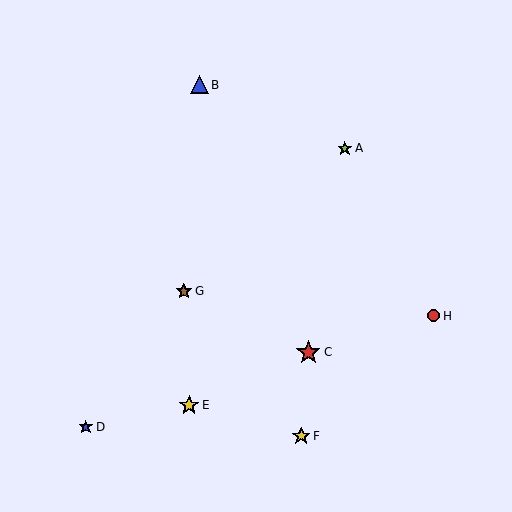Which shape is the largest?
The red star (labeled C) is the largest.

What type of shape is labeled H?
Shape H is a red circle.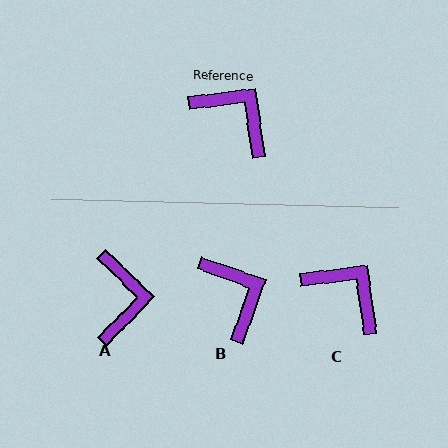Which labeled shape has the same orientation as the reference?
C.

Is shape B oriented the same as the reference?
No, it is off by about 27 degrees.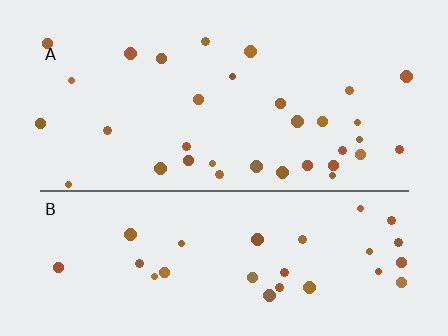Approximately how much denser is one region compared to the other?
Approximately 1.1× — region A over region B.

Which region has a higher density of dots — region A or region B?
A (the top).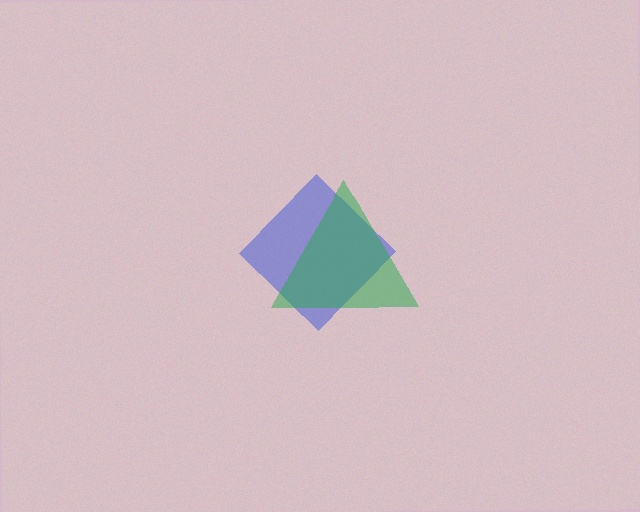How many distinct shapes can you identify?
There are 2 distinct shapes: a blue diamond, a green triangle.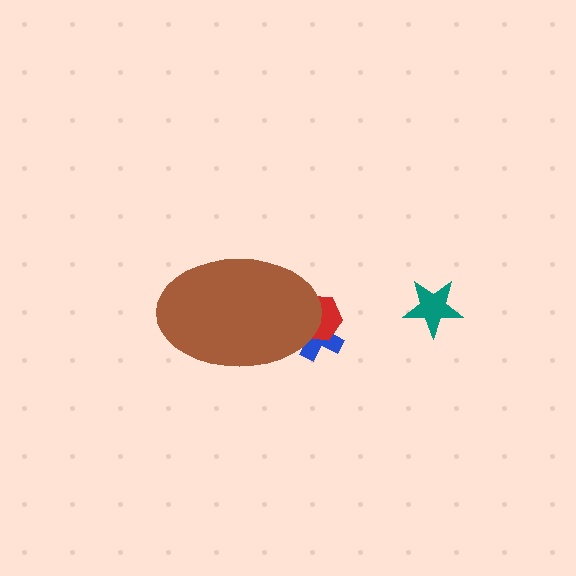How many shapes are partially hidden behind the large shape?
2 shapes are partially hidden.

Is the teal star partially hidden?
No, the teal star is fully visible.